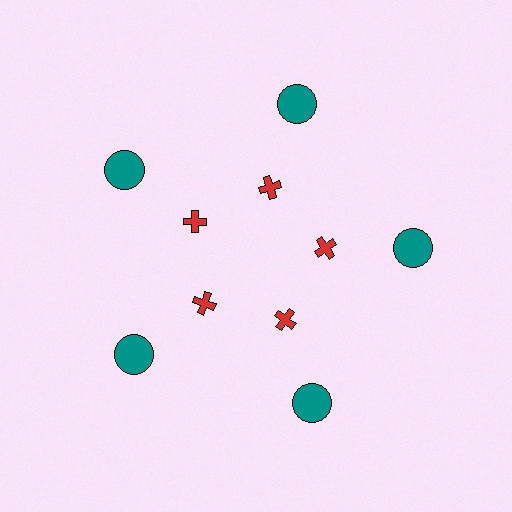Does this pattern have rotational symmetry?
Yes, this pattern has 5-fold rotational symmetry. It looks the same after rotating 72 degrees around the center.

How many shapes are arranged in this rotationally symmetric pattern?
There are 10 shapes, arranged in 5 groups of 2.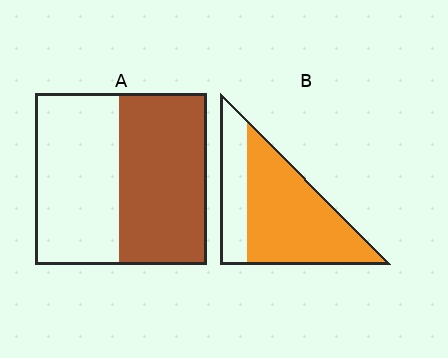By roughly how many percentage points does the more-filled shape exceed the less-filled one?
By roughly 20 percentage points (B over A).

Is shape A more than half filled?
Roughly half.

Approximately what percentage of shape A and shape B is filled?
A is approximately 50% and B is approximately 70%.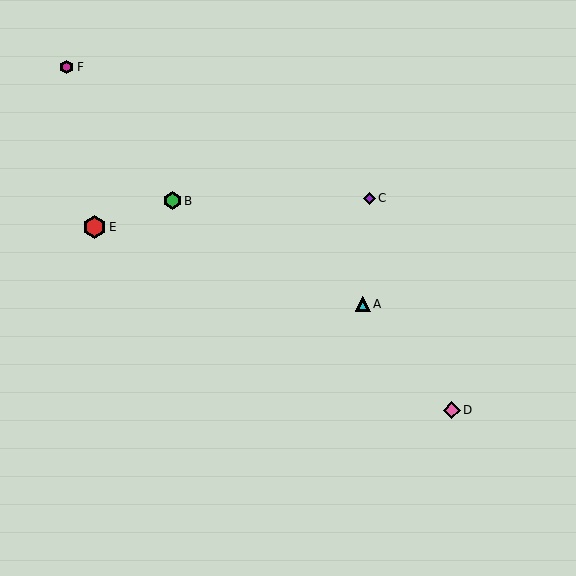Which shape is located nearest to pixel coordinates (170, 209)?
The green hexagon (labeled B) at (172, 201) is nearest to that location.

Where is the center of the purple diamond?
The center of the purple diamond is at (369, 198).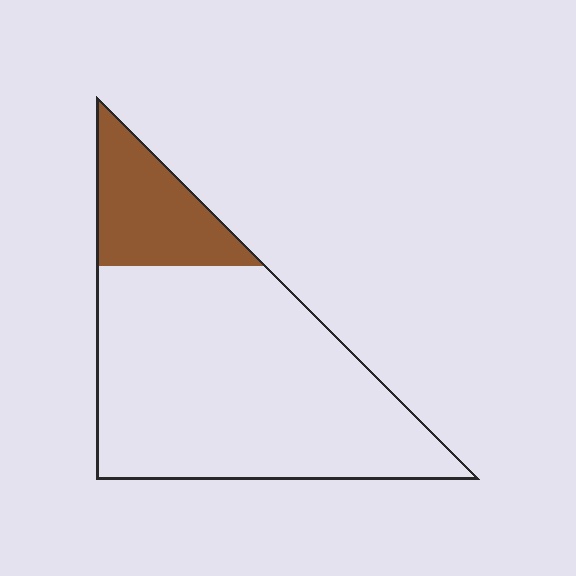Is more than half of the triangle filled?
No.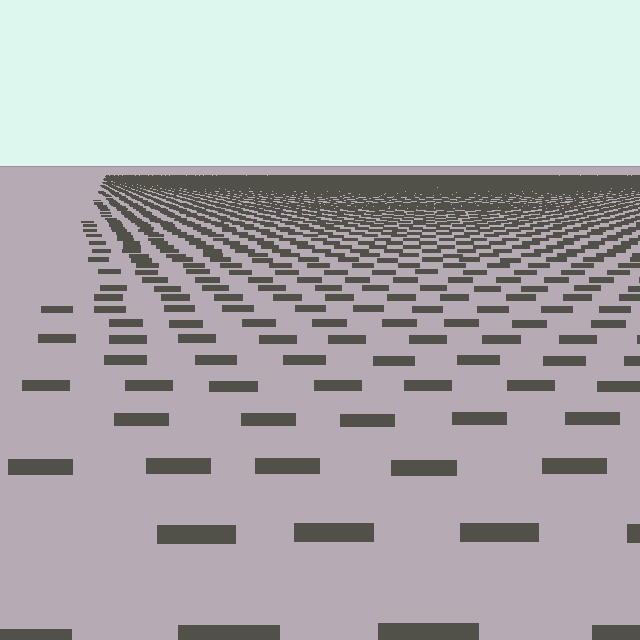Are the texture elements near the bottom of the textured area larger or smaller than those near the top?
Larger. Near the bottom, elements are closer to the viewer and appear at a bigger on-screen size.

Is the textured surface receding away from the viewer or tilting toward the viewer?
The surface is receding away from the viewer. Texture elements get smaller and denser toward the top.